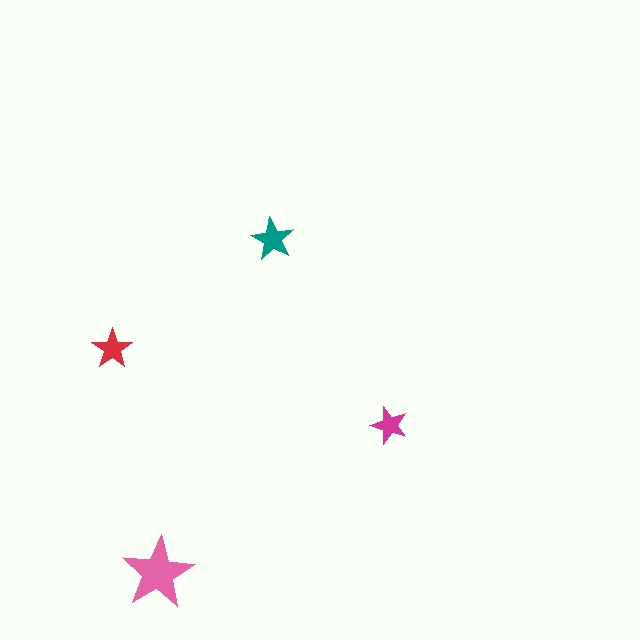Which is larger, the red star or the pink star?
The pink one.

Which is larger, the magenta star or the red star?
The red one.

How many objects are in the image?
There are 4 objects in the image.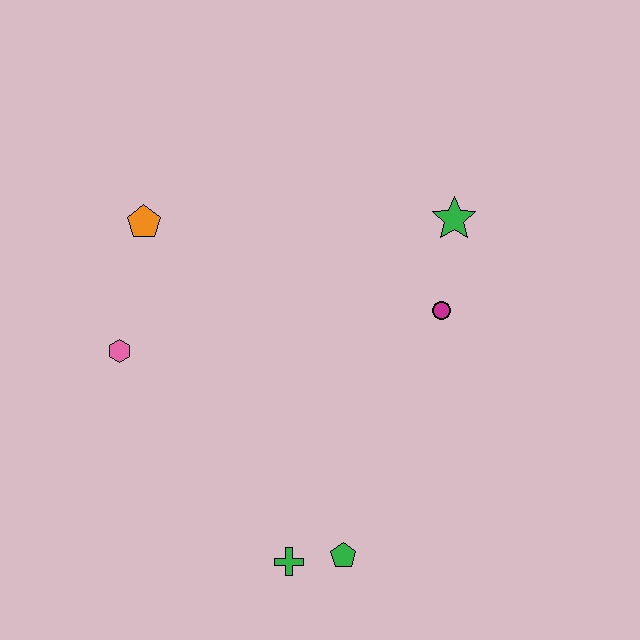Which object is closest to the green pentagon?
The green cross is closest to the green pentagon.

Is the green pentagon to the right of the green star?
No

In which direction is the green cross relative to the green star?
The green cross is below the green star.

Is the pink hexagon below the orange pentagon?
Yes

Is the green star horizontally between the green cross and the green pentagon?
No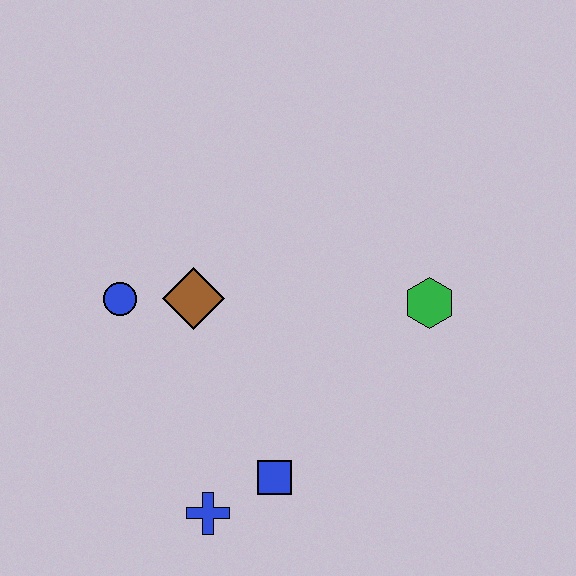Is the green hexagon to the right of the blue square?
Yes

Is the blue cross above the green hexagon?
No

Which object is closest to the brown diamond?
The blue circle is closest to the brown diamond.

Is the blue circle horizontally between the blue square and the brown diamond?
No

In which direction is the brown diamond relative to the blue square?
The brown diamond is above the blue square.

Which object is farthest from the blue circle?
The green hexagon is farthest from the blue circle.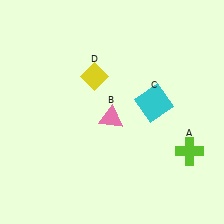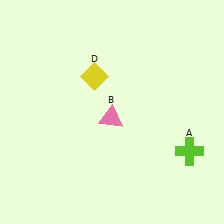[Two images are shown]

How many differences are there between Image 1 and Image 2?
There is 1 difference between the two images.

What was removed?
The cyan square (C) was removed in Image 2.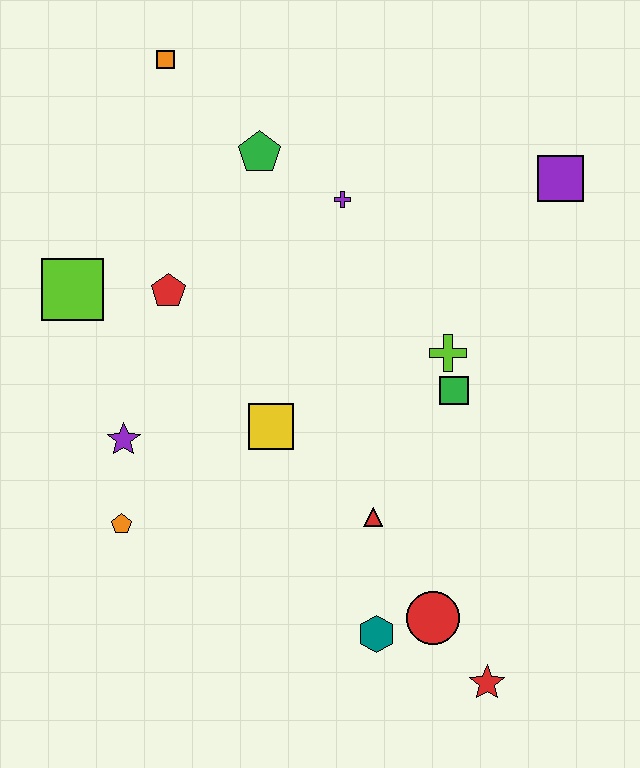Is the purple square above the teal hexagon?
Yes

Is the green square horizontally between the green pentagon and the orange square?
No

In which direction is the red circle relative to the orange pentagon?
The red circle is to the right of the orange pentagon.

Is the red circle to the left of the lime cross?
Yes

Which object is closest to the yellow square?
The red triangle is closest to the yellow square.